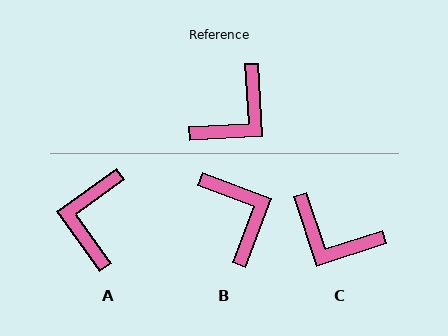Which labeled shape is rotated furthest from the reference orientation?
A, about 147 degrees away.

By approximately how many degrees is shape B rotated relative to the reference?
Approximately 66 degrees counter-clockwise.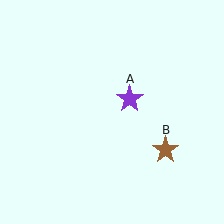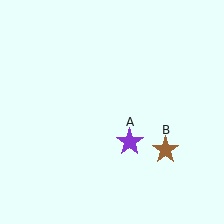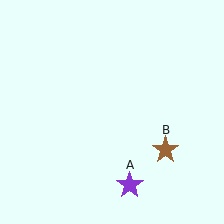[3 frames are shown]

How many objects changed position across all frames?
1 object changed position: purple star (object A).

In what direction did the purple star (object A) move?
The purple star (object A) moved down.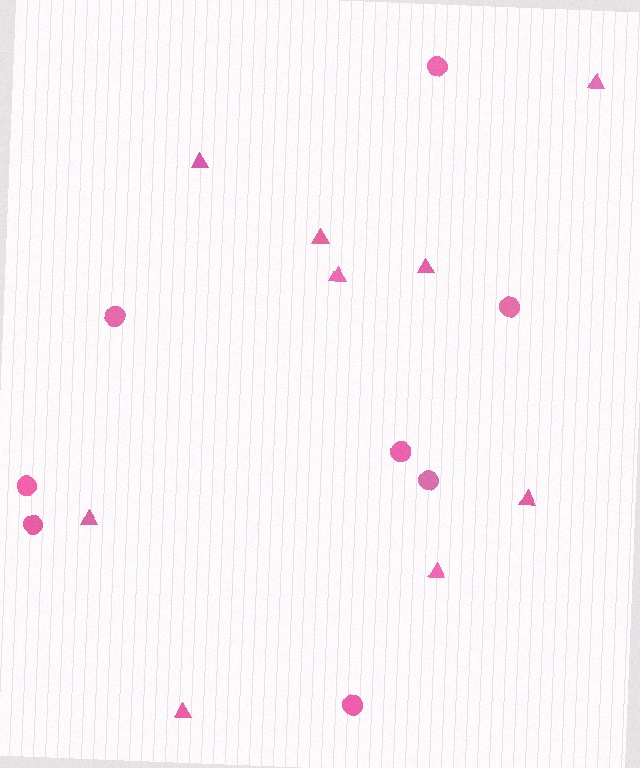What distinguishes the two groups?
There are 2 groups: one group of triangles (9) and one group of circles (8).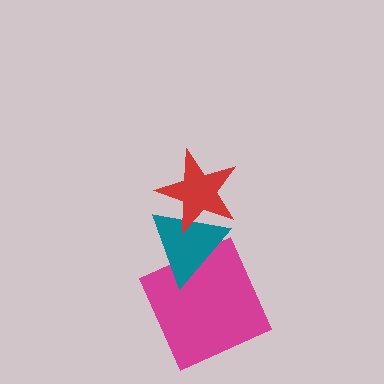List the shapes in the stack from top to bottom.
From top to bottom: the red star, the teal triangle, the magenta square.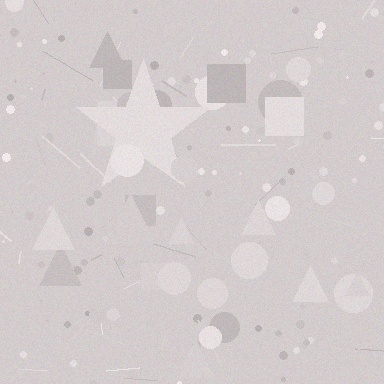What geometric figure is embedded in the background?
A star is embedded in the background.